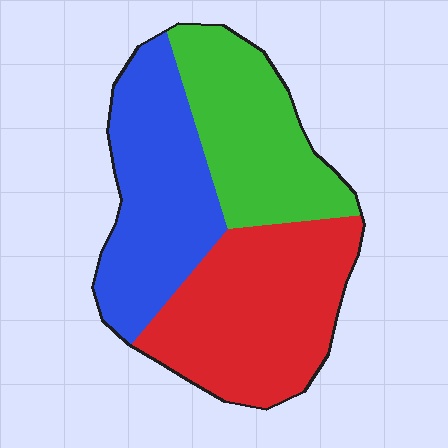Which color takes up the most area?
Red, at roughly 40%.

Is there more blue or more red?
Red.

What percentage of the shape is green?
Green takes up about one quarter (1/4) of the shape.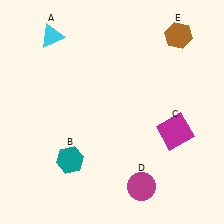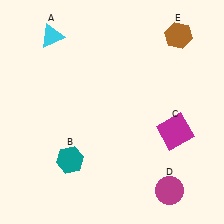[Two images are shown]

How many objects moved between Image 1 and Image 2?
1 object moved between the two images.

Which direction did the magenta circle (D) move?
The magenta circle (D) moved right.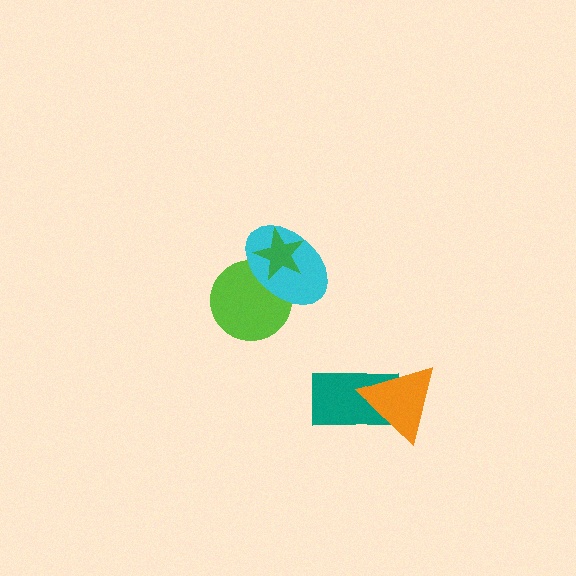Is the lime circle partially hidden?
Yes, it is partially covered by another shape.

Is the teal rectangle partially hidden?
Yes, it is partially covered by another shape.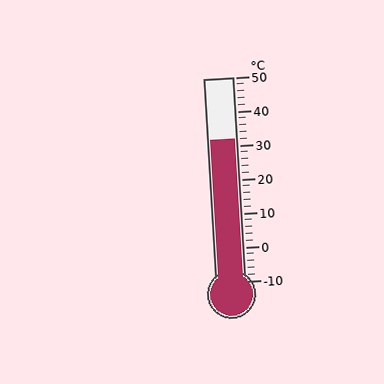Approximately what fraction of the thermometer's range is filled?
The thermometer is filled to approximately 70% of its range.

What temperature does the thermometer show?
The thermometer shows approximately 32°C.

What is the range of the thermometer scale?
The thermometer scale ranges from -10°C to 50°C.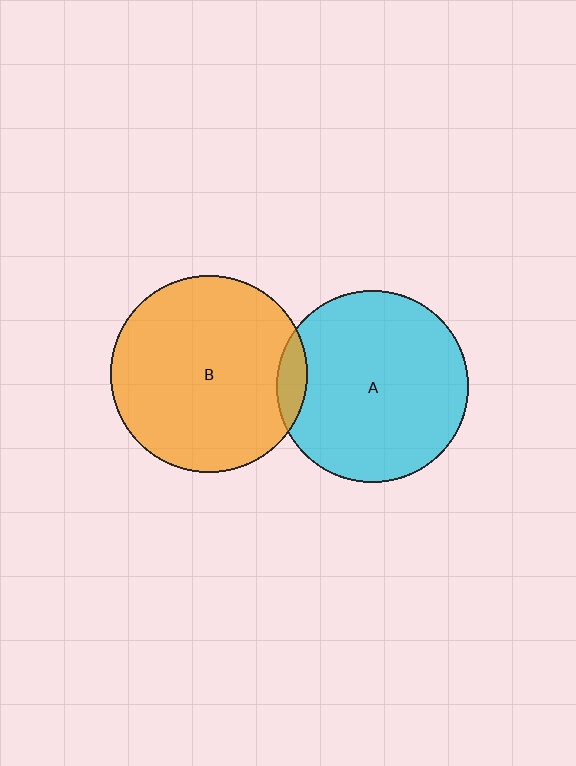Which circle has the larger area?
Circle B (orange).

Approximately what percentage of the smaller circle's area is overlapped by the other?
Approximately 5%.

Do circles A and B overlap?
Yes.